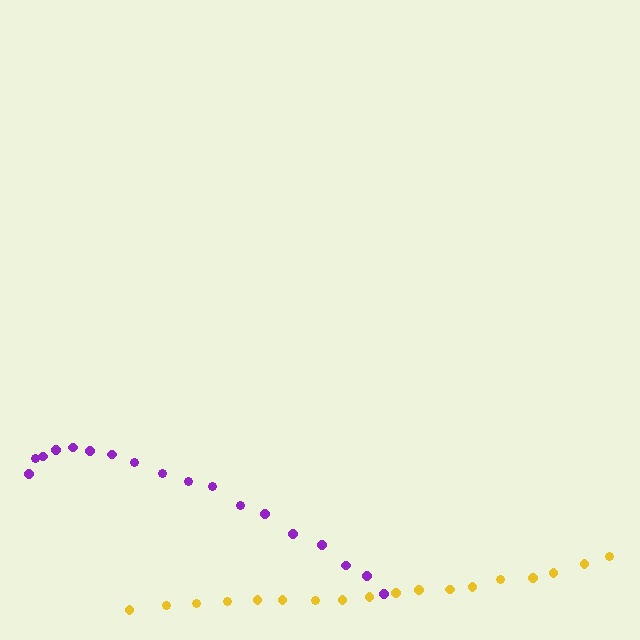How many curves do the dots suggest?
There are 2 distinct paths.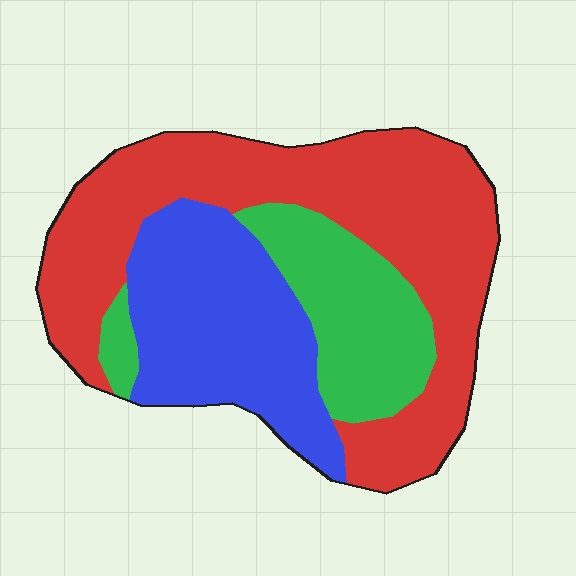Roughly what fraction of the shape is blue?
Blue takes up between a sixth and a third of the shape.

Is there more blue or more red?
Red.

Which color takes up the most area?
Red, at roughly 50%.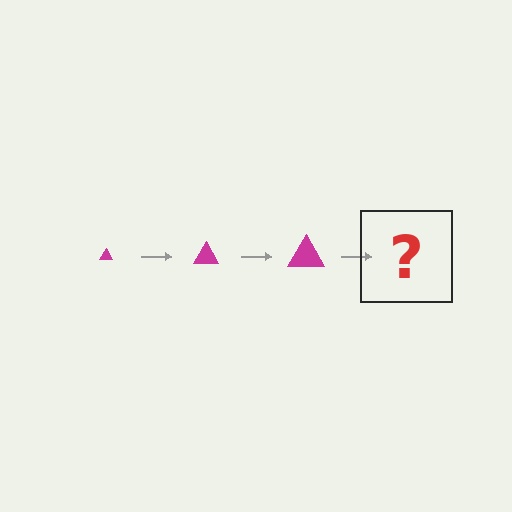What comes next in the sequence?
The next element should be a magenta triangle, larger than the previous one.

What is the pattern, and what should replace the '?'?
The pattern is that the triangle gets progressively larger each step. The '?' should be a magenta triangle, larger than the previous one.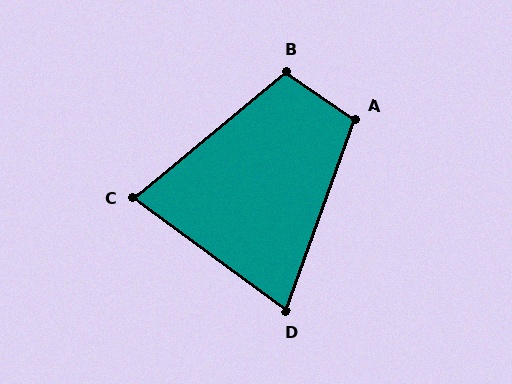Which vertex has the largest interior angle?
B, at approximately 107 degrees.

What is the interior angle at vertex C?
Approximately 76 degrees (acute).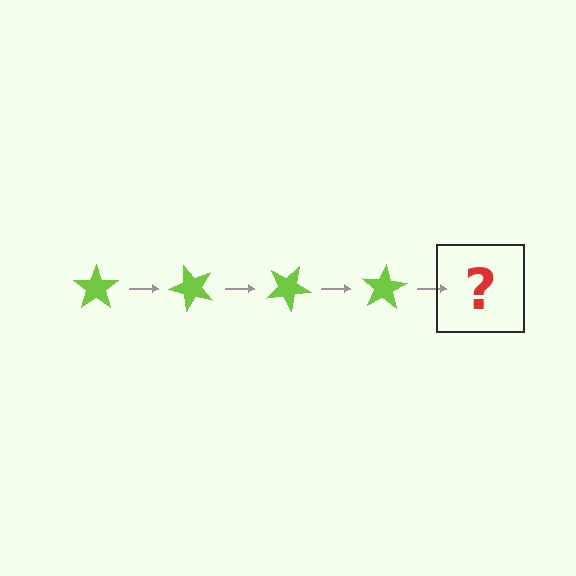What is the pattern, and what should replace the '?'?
The pattern is that the star rotates 50 degrees each step. The '?' should be a lime star rotated 200 degrees.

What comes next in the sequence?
The next element should be a lime star rotated 200 degrees.